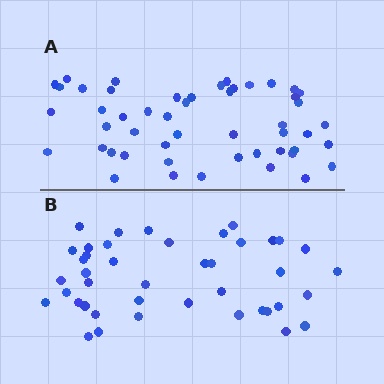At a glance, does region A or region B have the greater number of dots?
Region A (the top region) has more dots.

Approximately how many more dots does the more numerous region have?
Region A has roughly 8 or so more dots than region B.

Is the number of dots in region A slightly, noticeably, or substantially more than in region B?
Region A has only slightly more — the two regions are fairly close. The ratio is roughly 1.2 to 1.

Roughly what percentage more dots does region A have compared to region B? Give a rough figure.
About 20% more.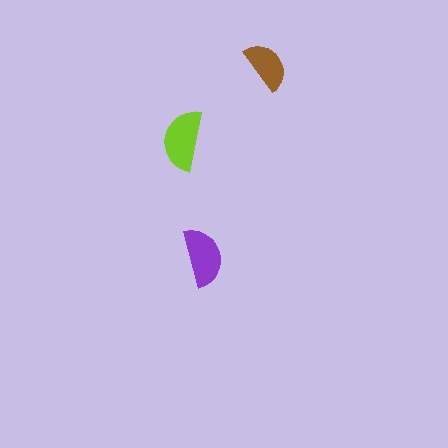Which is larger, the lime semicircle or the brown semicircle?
The lime one.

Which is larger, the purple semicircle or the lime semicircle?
The lime one.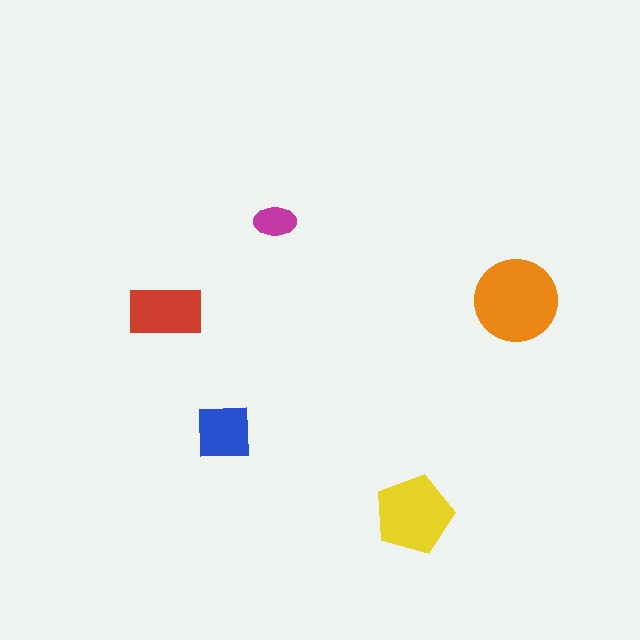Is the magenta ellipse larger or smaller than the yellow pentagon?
Smaller.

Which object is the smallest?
The magenta ellipse.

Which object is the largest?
The orange circle.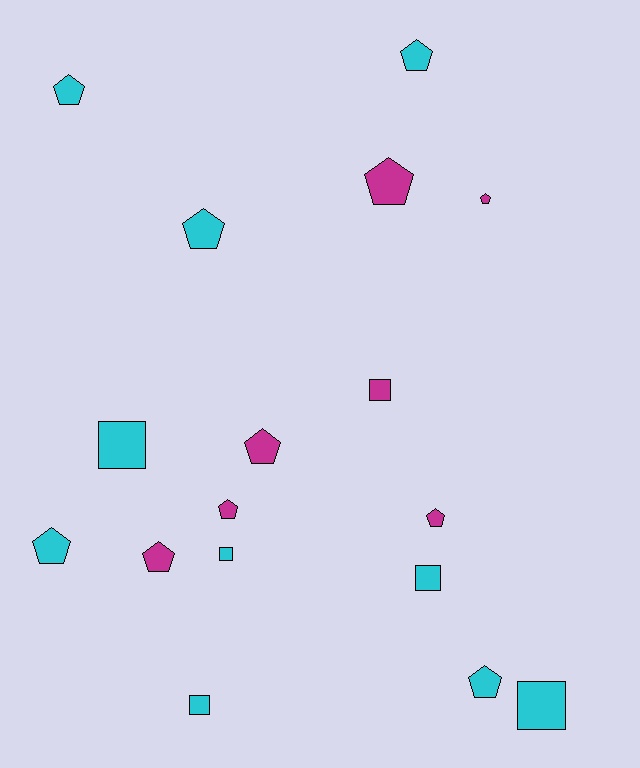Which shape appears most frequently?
Pentagon, with 11 objects.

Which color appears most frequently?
Cyan, with 10 objects.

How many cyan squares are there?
There are 5 cyan squares.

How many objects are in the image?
There are 17 objects.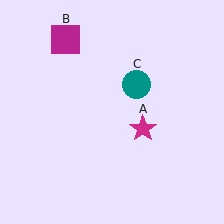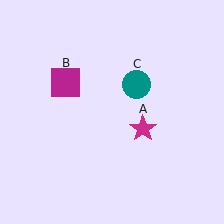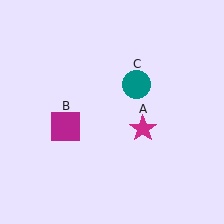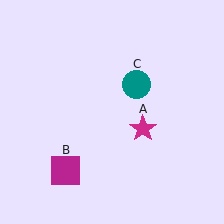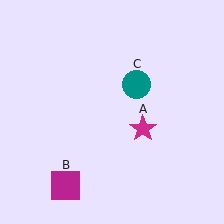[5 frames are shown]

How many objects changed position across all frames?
1 object changed position: magenta square (object B).